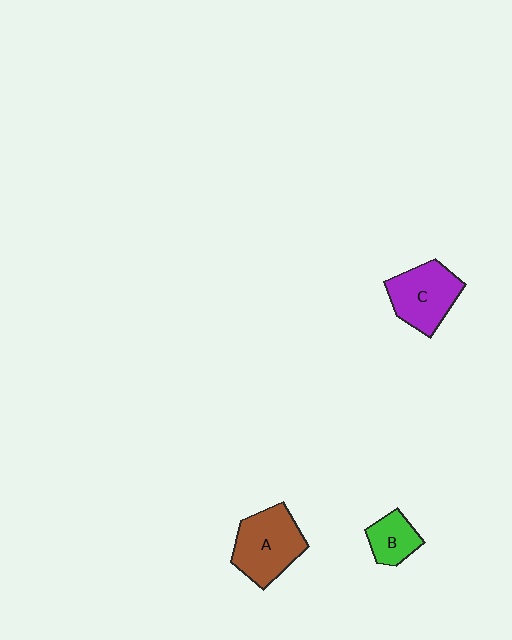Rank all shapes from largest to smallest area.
From largest to smallest: A (brown), C (purple), B (green).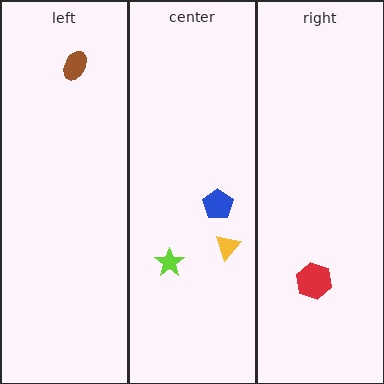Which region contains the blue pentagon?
The center region.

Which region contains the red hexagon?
The right region.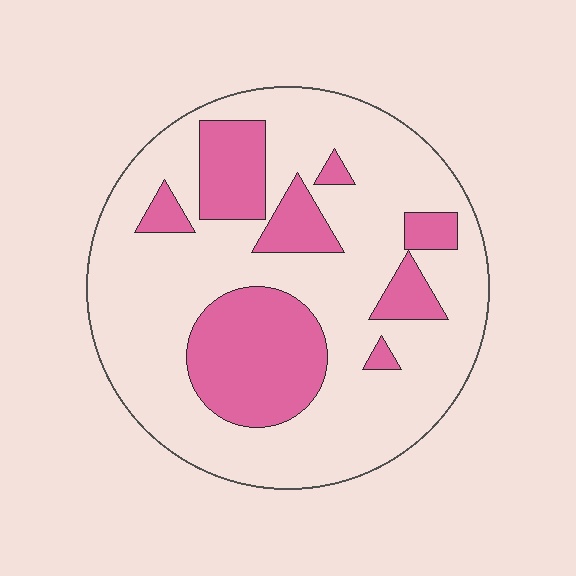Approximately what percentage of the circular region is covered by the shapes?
Approximately 25%.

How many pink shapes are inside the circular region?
8.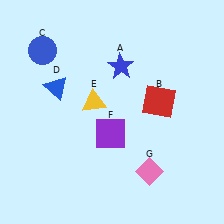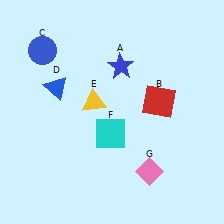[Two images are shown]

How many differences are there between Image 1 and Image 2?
There is 1 difference between the two images.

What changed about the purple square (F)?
In Image 1, F is purple. In Image 2, it changed to cyan.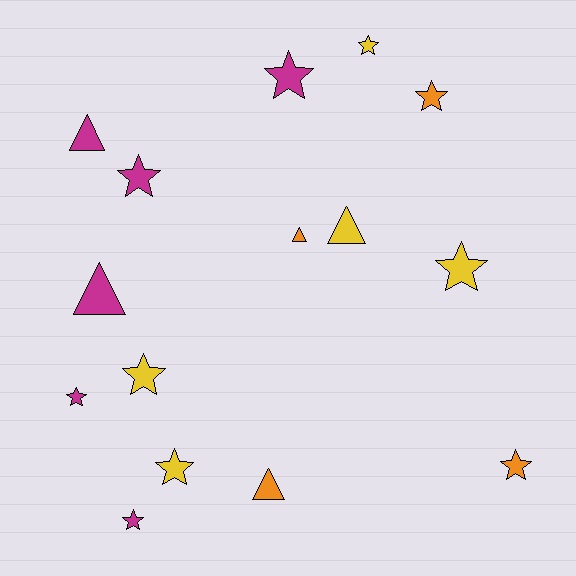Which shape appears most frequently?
Star, with 10 objects.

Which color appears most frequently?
Magenta, with 6 objects.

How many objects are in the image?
There are 15 objects.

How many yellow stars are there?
There are 4 yellow stars.